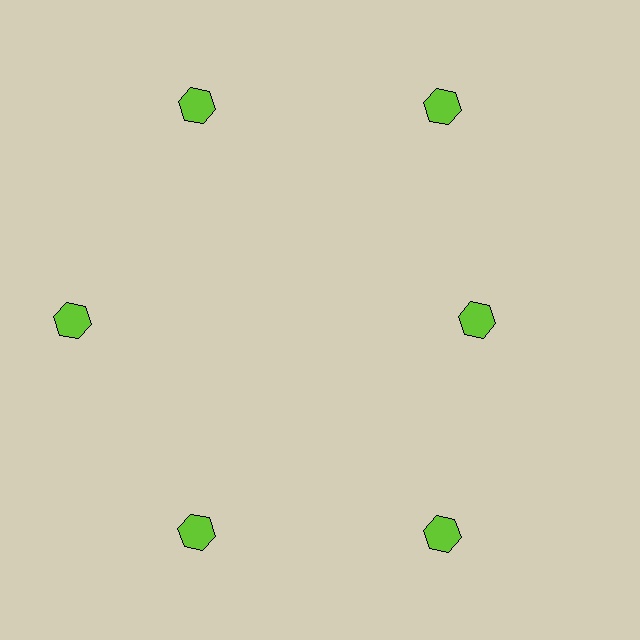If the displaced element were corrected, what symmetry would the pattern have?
It would have 6-fold rotational symmetry — the pattern would map onto itself every 60 degrees.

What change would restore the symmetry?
The symmetry would be restored by moving it outward, back onto the ring so that all 6 hexagons sit at equal angles and equal distance from the center.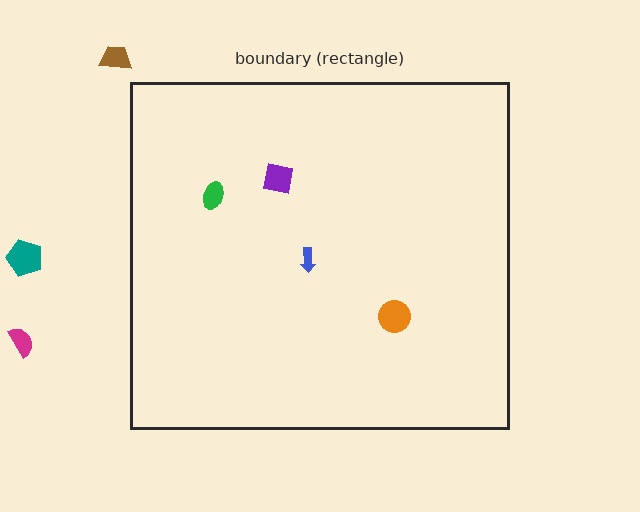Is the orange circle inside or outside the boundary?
Inside.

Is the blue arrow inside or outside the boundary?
Inside.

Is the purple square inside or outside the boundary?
Inside.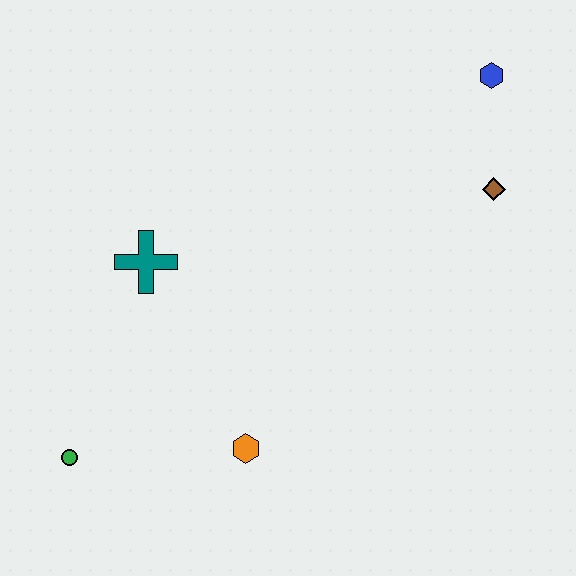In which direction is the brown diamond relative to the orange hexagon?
The brown diamond is above the orange hexagon.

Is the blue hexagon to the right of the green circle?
Yes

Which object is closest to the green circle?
The orange hexagon is closest to the green circle.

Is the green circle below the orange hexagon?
Yes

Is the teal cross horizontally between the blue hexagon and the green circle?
Yes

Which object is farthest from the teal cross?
The blue hexagon is farthest from the teal cross.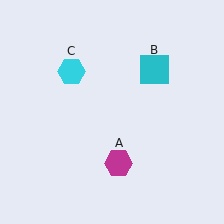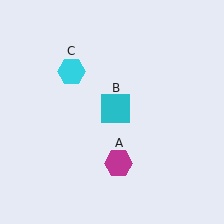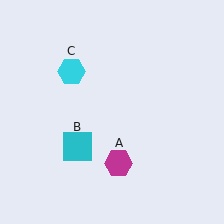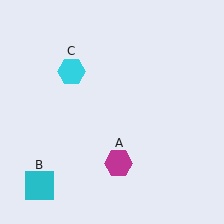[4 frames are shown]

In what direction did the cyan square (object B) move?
The cyan square (object B) moved down and to the left.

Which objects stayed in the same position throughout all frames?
Magenta hexagon (object A) and cyan hexagon (object C) remained stationary.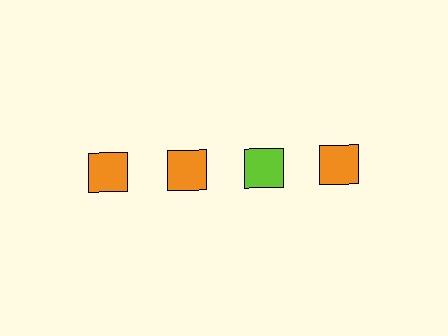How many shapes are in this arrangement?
There are 4 shapes arranged in a grid pattern.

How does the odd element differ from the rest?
It has a different color: lime instead of orange.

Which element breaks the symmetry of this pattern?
The lime square in the top row, center column breaks the symmetry. All other shapes are orange squares.